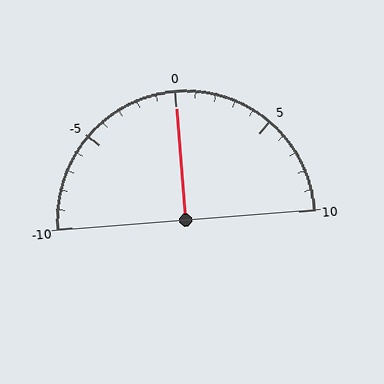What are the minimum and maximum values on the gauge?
The gauge ranges from -10 to 10.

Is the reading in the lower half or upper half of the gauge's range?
The reading is in the upper half of the range (-10 to 10).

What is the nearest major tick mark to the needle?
The nearest major tick mark is 0.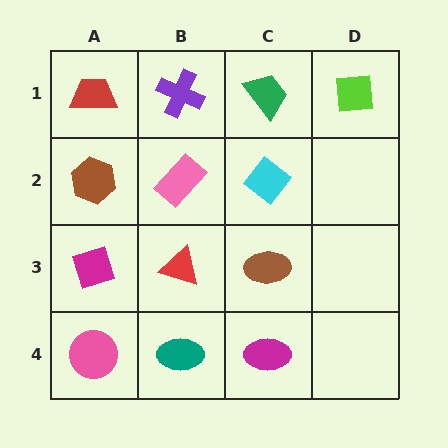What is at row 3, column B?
A red triangle.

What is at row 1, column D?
A lime square.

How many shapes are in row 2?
3 shapes.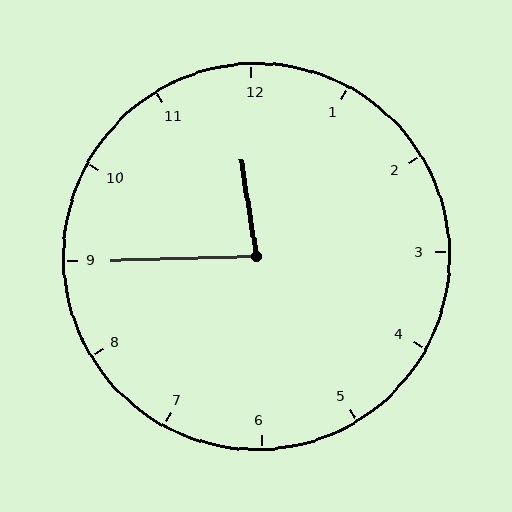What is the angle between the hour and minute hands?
Approximately 82 degrees.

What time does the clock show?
11:45.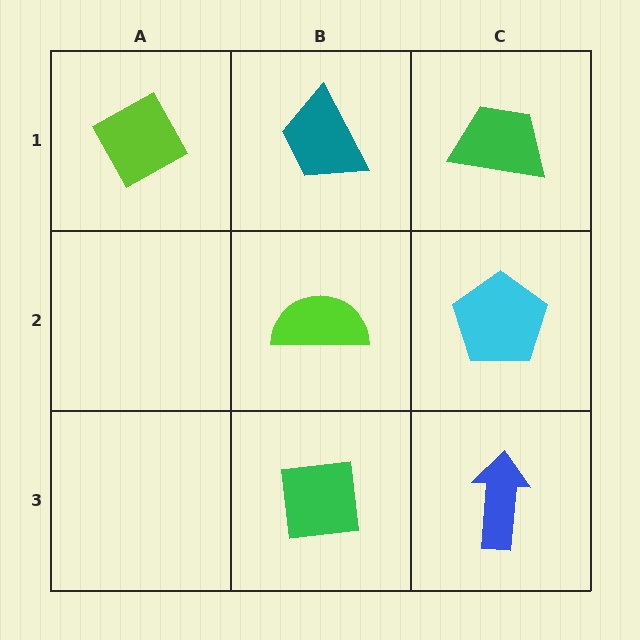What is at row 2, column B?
A lime semicircle.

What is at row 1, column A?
A lime diamond.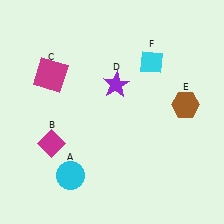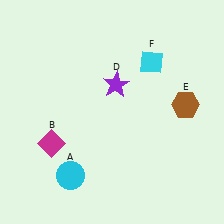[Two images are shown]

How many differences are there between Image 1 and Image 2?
There is 1 difference between the two images.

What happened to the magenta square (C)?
The magenta square (C) was removed in Image 2. It was in the top-left area of Image 1.